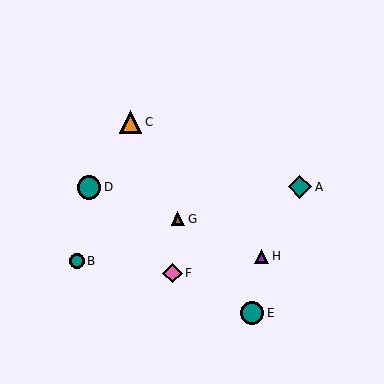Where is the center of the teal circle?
The center of the teal circle is at (252, 313).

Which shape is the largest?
The teal diamond (labeled A) is the largest.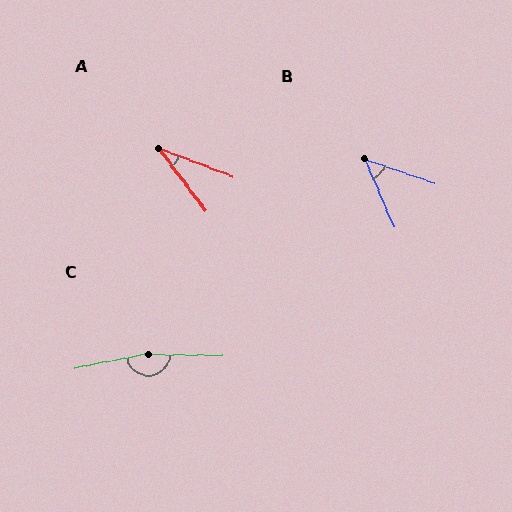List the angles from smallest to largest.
A (32°), B (48°), C (168°).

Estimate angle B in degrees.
Approximately 48 degrees.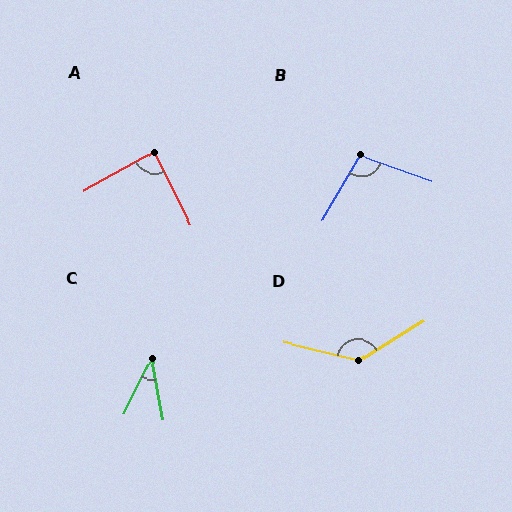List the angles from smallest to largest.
C (37°), A (88°), B (100°), D (136°).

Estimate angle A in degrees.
Approximately 88 degrees.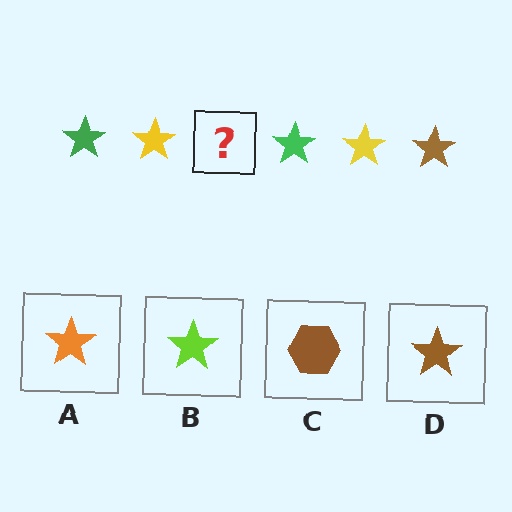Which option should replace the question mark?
Option D.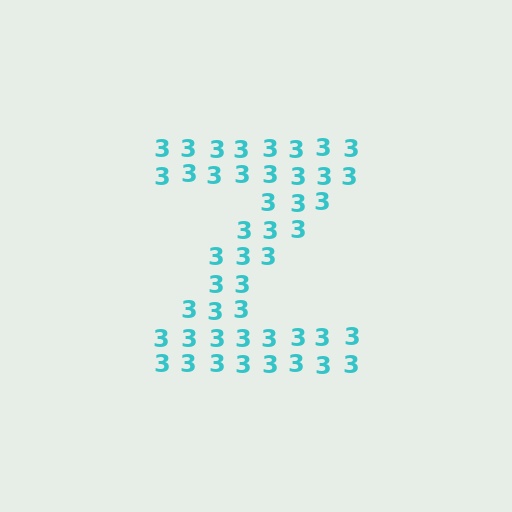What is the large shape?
The large shape is the letter Z.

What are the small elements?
The small elements are digit 3's.